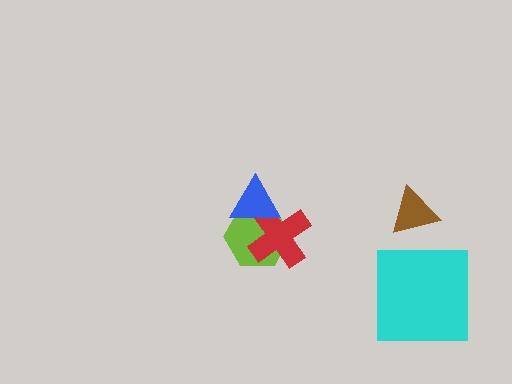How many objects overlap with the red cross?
2 objects overlap with the red cross.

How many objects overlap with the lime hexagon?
2 objects overlap with the lime hexagon.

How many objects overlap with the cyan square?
0 objects overlap with the cyan square.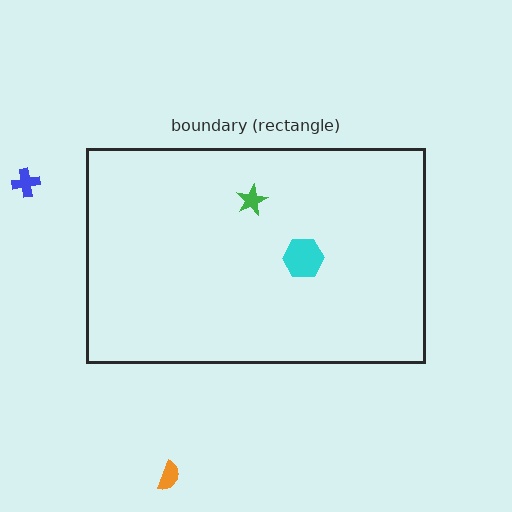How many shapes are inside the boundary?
2 inside, 2 outside.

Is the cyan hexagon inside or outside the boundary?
Inside.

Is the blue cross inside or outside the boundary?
Outside.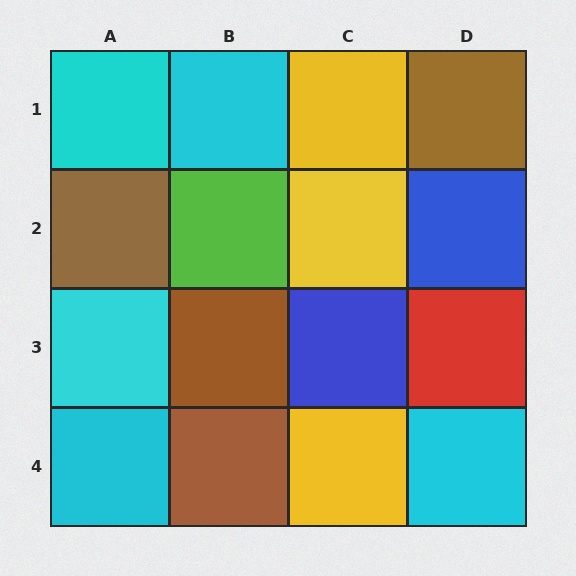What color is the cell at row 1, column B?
Cyan.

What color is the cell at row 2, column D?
Blue.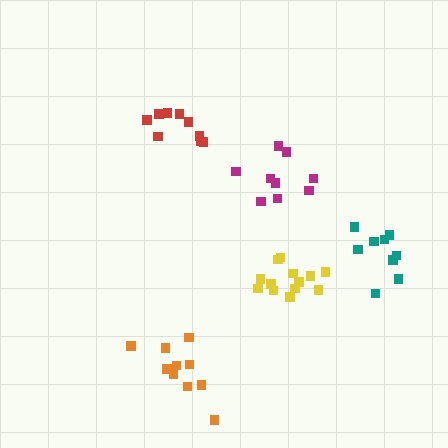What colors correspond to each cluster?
The clusters are colored: teal, orange, yellow, magenta, red.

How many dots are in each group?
Group 1: 9 dots, Group 2: 10 dots, Group 3: 13 dots, Group 4: 9 dots, Group 5: 9 dots (50 total).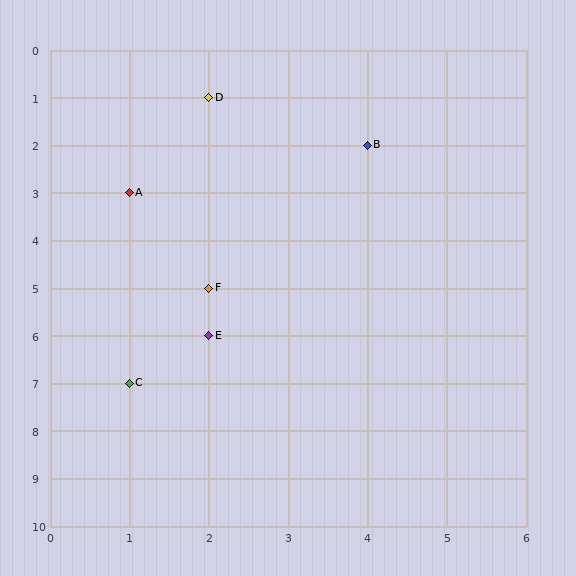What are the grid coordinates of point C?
Point C is at grid coordinates (1, 7).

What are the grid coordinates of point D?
Point D is at grid coordinates (2, 1).